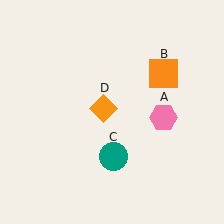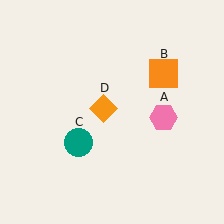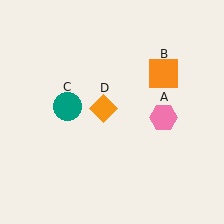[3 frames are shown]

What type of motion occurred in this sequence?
The teal circle (object C) rotated clockwise around the center of the scene.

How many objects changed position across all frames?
1 object changed position: teal circle (object C).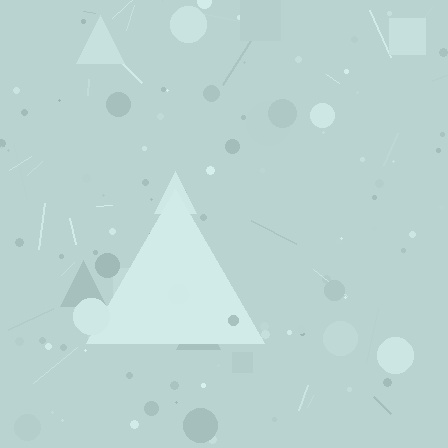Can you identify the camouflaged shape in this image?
The camouflaged shape is a triangle.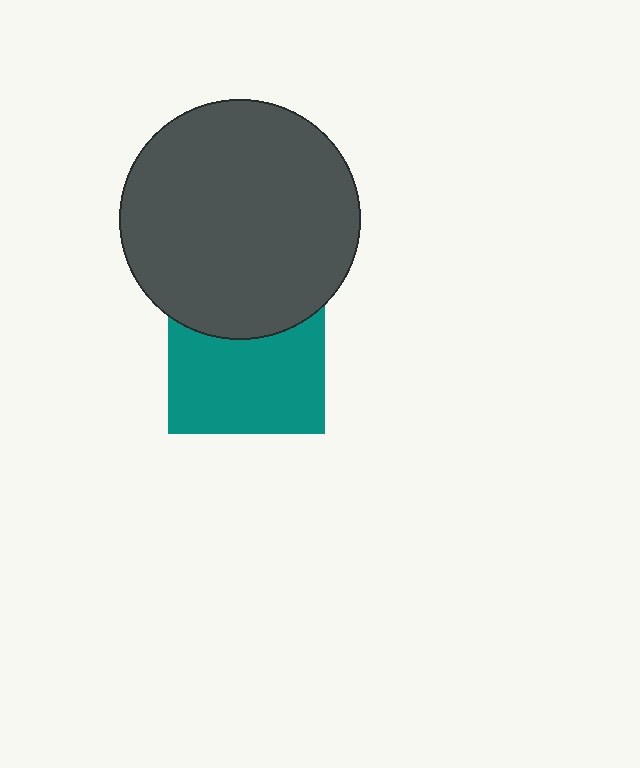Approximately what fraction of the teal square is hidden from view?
Roughly 34% of the teal square is hidden behind the dark gray circle.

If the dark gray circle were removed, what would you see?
You would see the complete teal square.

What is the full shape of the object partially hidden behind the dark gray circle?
The partially hidden object is a teal square.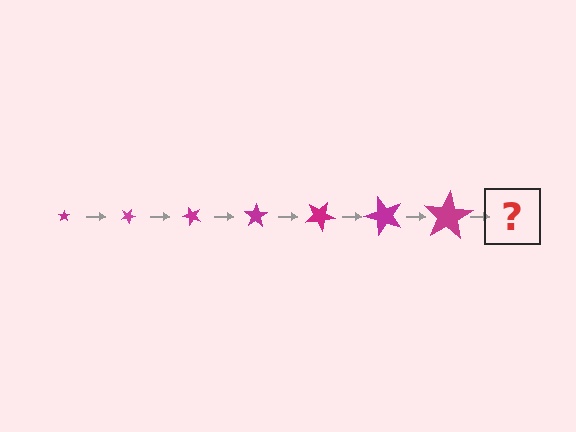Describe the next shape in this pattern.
It should be a star, larger than the previous one and rotated 175 degrees from the start.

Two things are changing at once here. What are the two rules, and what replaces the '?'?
The two rules are that the star grows larger each step and it rotates 25 degrees each step. The '?' should be a star, larger than the previous one and rotated 175 degrees from the start.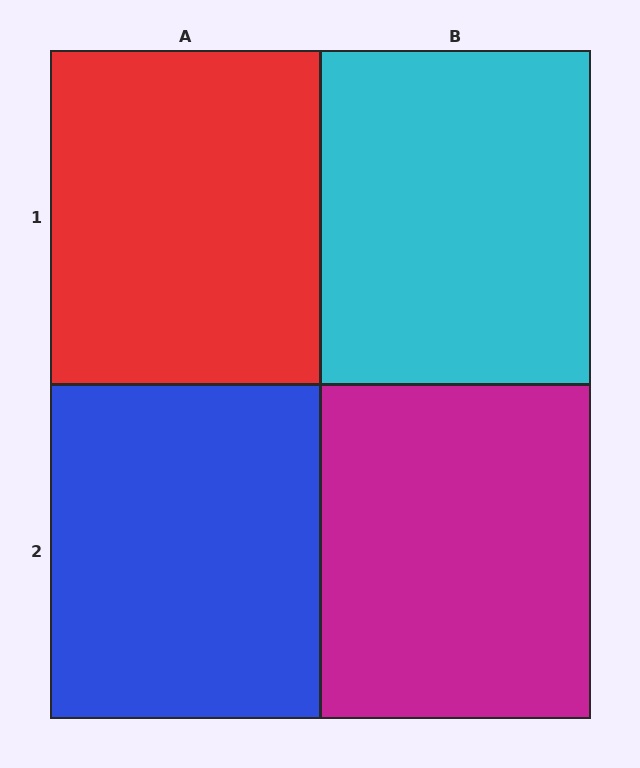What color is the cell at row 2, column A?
Blue.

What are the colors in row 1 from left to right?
Red, cyan.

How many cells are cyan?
1 cell is cyan.